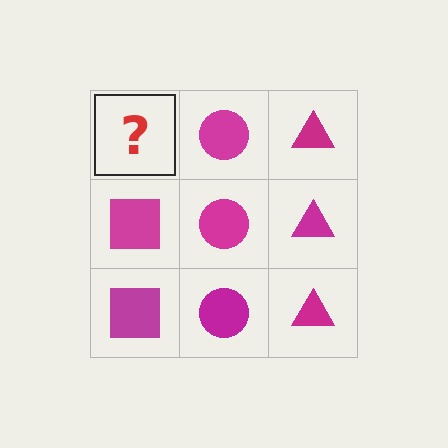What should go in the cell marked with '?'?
The missing cell should contain a magenta square.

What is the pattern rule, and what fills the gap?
The rule is that each column has a consistent shape. The gap should be filled with a magenta square.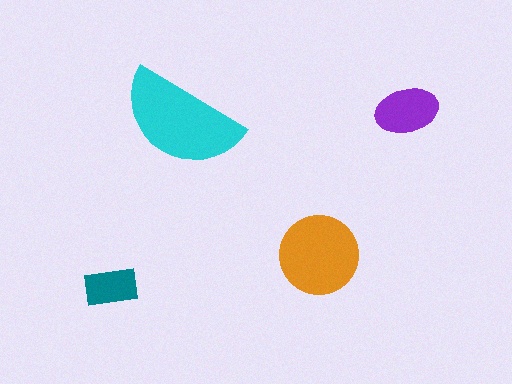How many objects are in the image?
There are 4 objects in the image.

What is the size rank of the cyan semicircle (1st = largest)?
1st.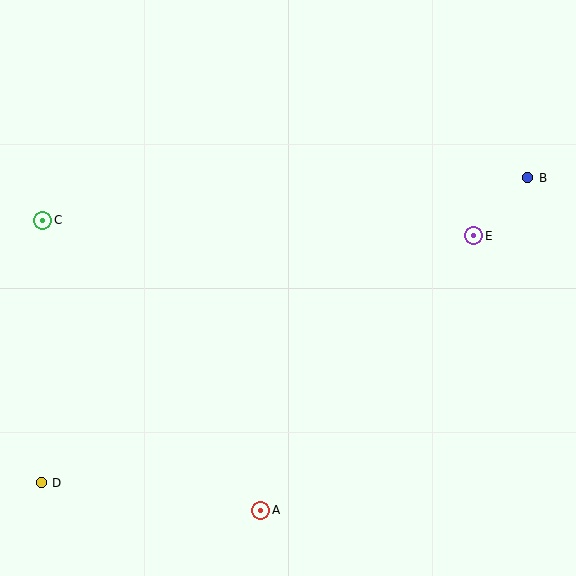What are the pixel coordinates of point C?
Point C is at (43, 220).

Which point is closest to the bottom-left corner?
Point D is closest to the bottom-left corner.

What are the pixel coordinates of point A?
Point A is at (261, 510).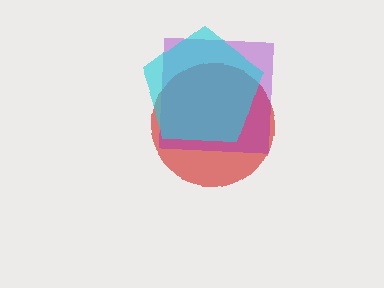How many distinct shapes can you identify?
There are 3 distinct shapes: a red circle, a purple square, a cyan pentagon.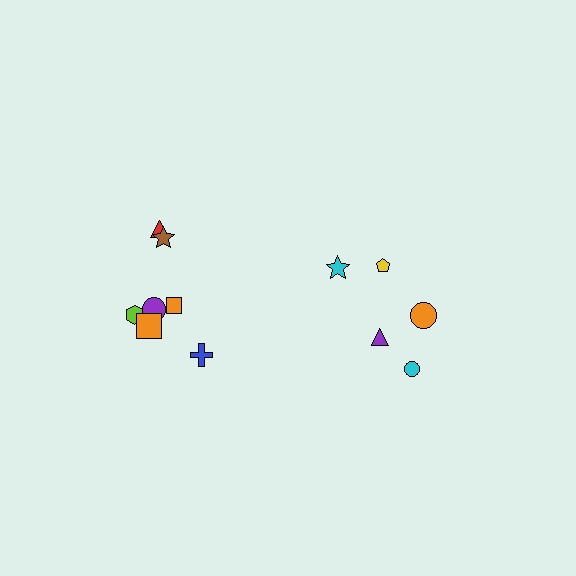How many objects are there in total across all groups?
There are 12 objects.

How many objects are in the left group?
There are 7 objects.